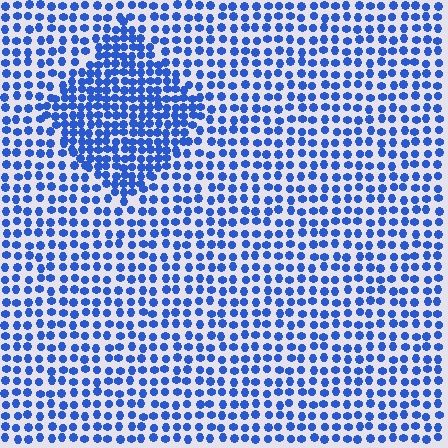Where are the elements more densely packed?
The elements are more densely packed inside the diamond boundary.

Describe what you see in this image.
The image contains small blue elements arranged at two different densities. A diamond-shaped region is visible where the elements are more densely packed than the surrounding area.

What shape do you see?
I see a diamond.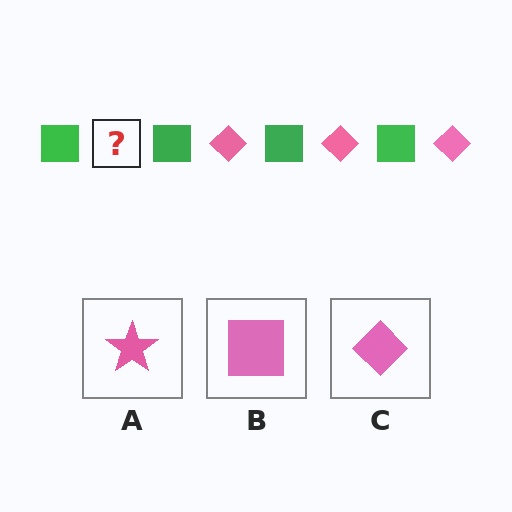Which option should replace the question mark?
Option C.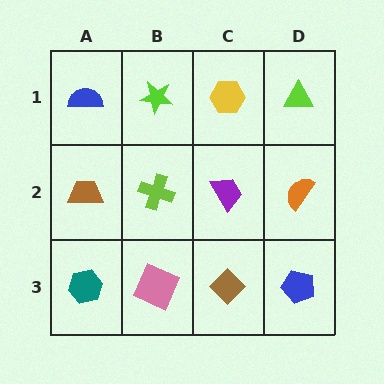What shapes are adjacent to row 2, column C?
A yellow hexagon (row 1, column C), a brown diamond (row 3, column C), a lime cross (row 2, column B), an orange semicircle (row 2, column D).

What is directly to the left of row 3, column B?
A teal hexagon.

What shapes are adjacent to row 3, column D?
An orange semicircle (row 2, column D), a brown diamond (row 3, column C).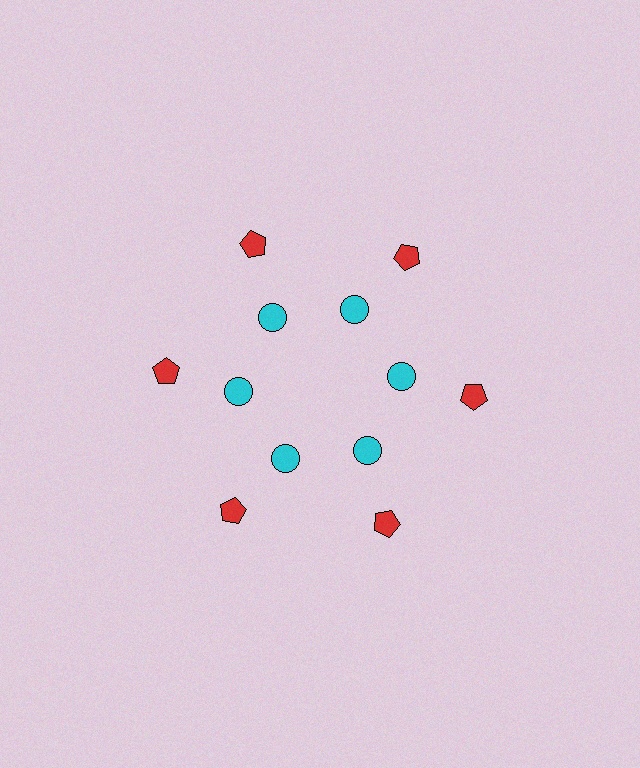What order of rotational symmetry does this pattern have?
This pattern has 6-fold rotational symmetry.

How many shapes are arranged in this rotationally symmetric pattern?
There are 12 shapes, arranged in 6 groups of 2.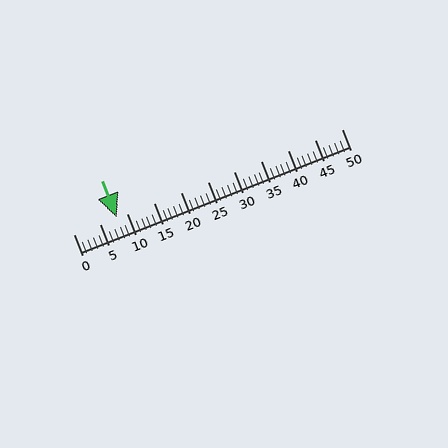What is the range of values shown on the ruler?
The ruler shows values from 0 to 50.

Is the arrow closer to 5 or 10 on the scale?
The arrow is closer to 10.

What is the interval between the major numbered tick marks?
The major tick marks are spaced 5 units apart.